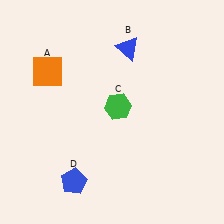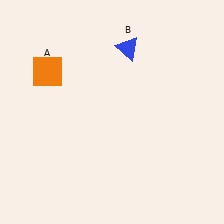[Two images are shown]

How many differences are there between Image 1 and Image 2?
There are 2 differences between the two images.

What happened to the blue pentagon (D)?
The blue pentagon (D) was removed in Image 2. It was in the bottom-left area of Image 1.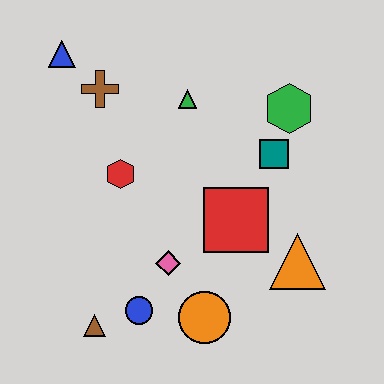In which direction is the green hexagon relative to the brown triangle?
The green hexagon is above the brown triangle.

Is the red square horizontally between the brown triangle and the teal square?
Yes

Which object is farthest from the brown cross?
The orange triangle is farthest from the brown cross.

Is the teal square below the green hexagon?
Yes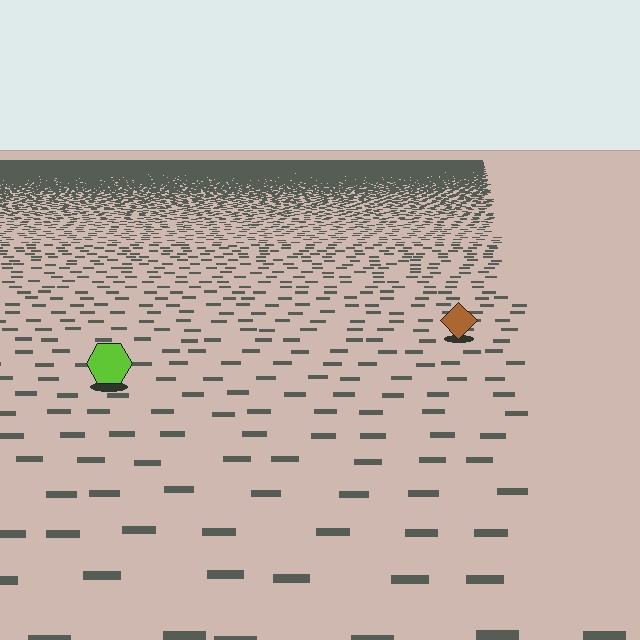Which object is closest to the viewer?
The lime hexagon is closest. The texture marks near it are larger and more spread out.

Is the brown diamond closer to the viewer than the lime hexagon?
No. The lime hexagon is closer — you can tell from the texture gradient: the ground texture is coarser near it.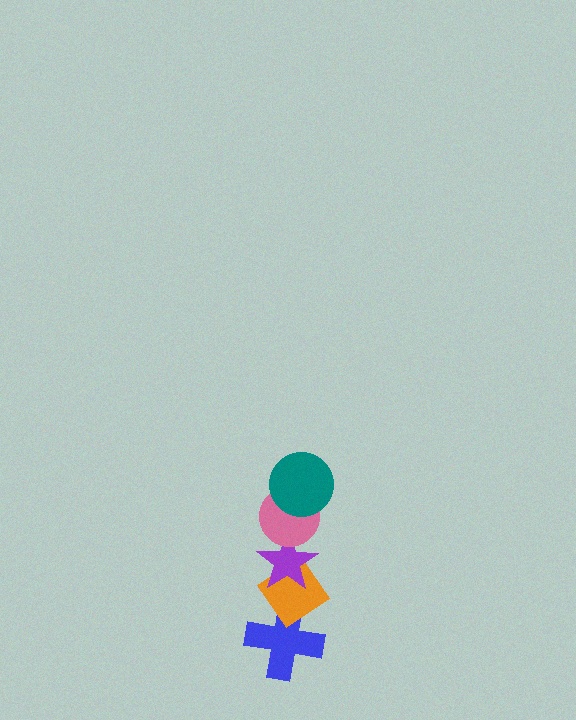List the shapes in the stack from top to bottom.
From top to bottom: the teal circle, the pink circle, the purple star, the orange diamond, the blue cross.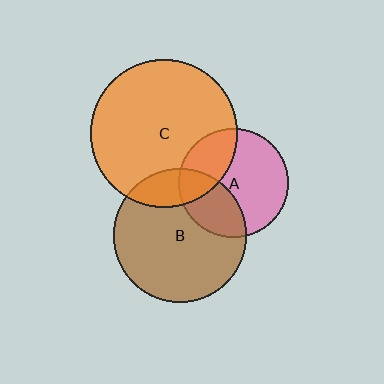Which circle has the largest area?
Circle C (orange).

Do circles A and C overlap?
Yes.